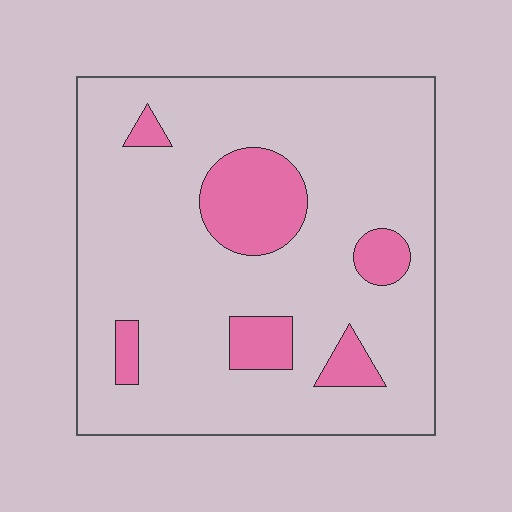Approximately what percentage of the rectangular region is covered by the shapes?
Approximately 15%.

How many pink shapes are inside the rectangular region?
6.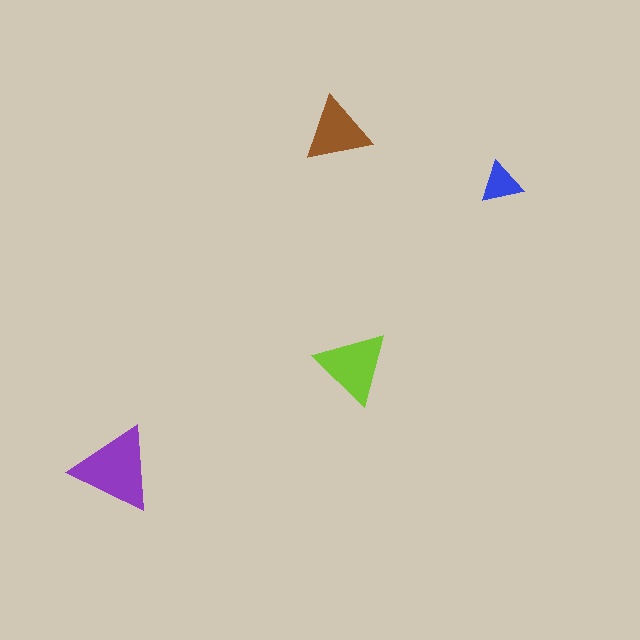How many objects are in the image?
There are 4 objects in the image.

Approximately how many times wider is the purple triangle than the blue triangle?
About 2 times wider.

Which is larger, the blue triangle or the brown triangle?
The brown one.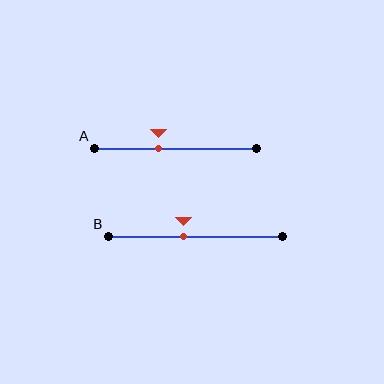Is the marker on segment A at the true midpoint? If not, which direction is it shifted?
No, the marker on segment A is shifted to the left by about 10% of the segment length.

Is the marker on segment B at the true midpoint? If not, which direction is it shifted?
No, the marker on segment B is shifted to the left by about 7% of the segment length.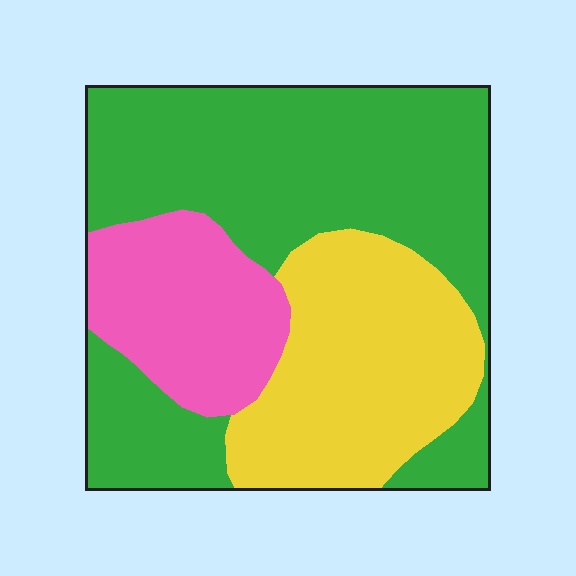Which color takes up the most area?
Green, at roughly 55%.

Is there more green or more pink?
Green.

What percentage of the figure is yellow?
Yellow covers 29% of the figure.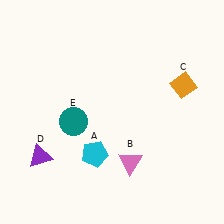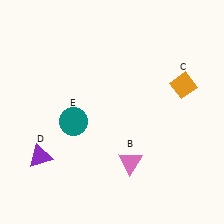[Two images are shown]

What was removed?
The cyan pentagon (A) was removed in Image 2.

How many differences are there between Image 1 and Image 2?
There is 1 difference between the two images.